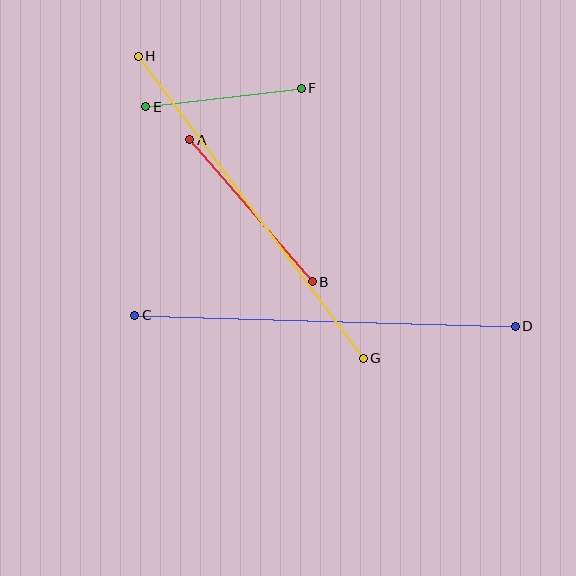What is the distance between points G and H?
The distance is approximately 377 pixels.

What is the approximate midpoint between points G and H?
The midpoint is at approximately (251, 207) pixels.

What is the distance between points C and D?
The distance is approximately 381 pixels.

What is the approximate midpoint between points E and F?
The midpoint is at approximately (224, 97) pixels.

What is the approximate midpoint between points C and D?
The midpoint is at approximately (325, 321) pixels.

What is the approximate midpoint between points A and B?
The midpoint is at approximately (251, 211) pixels.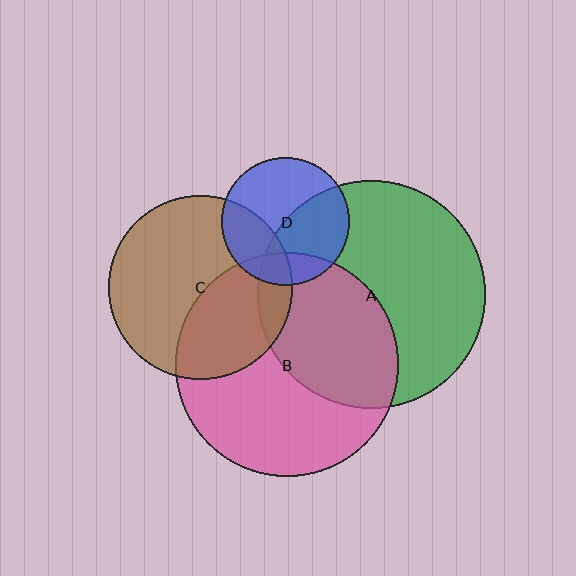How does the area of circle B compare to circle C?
Approximately 1.5 times.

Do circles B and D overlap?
Yes.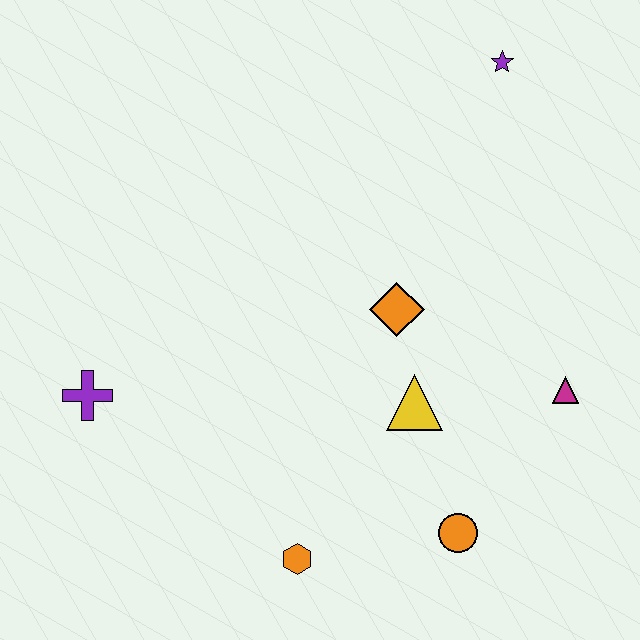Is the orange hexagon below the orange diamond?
Yes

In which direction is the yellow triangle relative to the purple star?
The yellow triangle is below the purple star.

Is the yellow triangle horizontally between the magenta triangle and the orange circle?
No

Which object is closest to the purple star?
The orange diamond is closest to the purple star.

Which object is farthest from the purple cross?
The purple star is farthest from the purple cross.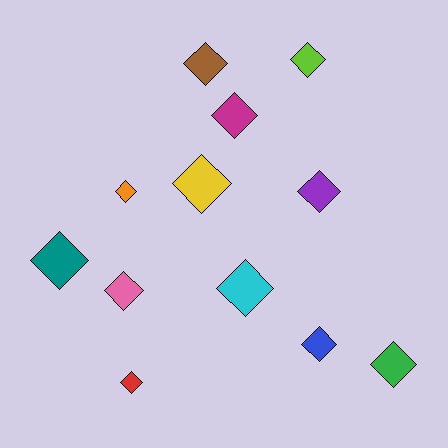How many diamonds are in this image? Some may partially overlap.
There are 12 diamonds.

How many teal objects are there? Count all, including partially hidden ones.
There is 1 teal object.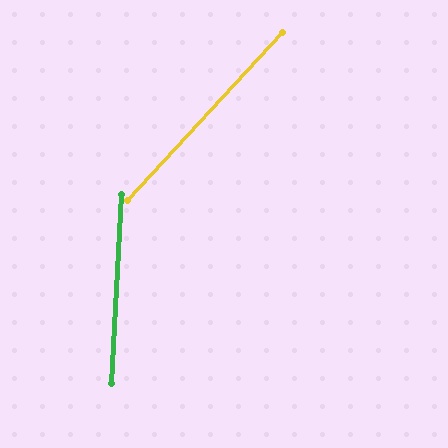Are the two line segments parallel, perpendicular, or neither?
Neither parallel nor perpendicular — they differ by about 40°.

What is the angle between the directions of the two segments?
Approximately 40 degrees.